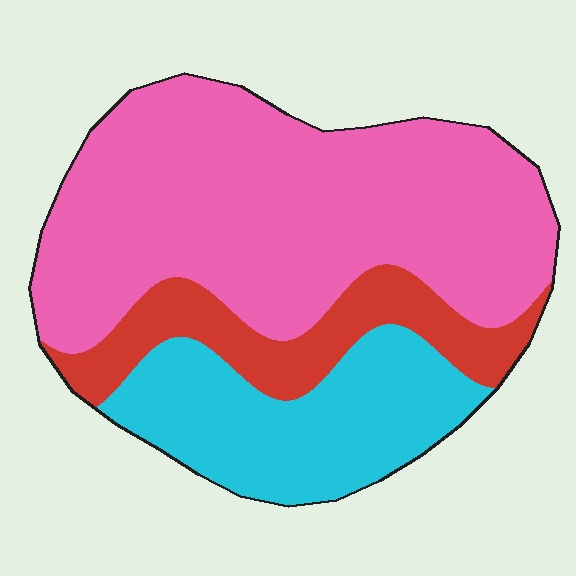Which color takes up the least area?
Red, at roughly 15%.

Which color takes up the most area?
Pink, at roughly 60%.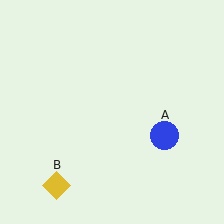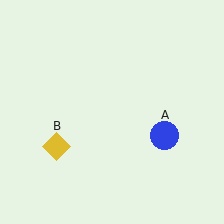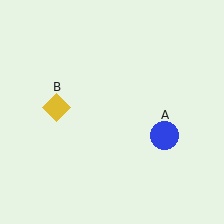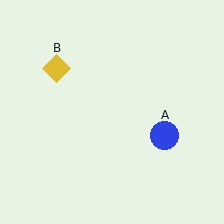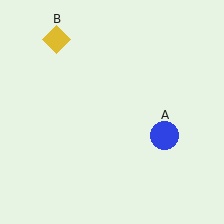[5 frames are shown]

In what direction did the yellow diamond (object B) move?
The yellow diamond (object B) moved up.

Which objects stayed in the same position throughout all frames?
Blue circle (object A) remained stationary.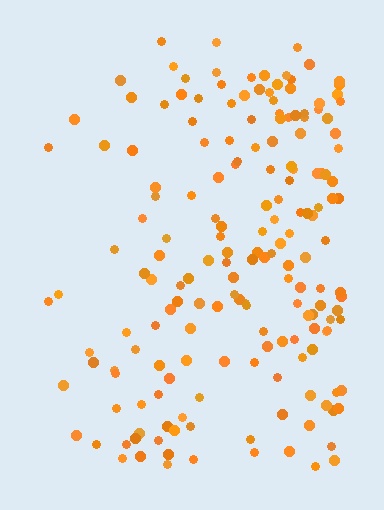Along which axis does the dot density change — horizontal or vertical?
Horizontal.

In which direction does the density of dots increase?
From left to right, with the right side densest.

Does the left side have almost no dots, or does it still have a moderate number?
Still a moderate number, just noticeably fewer than the right.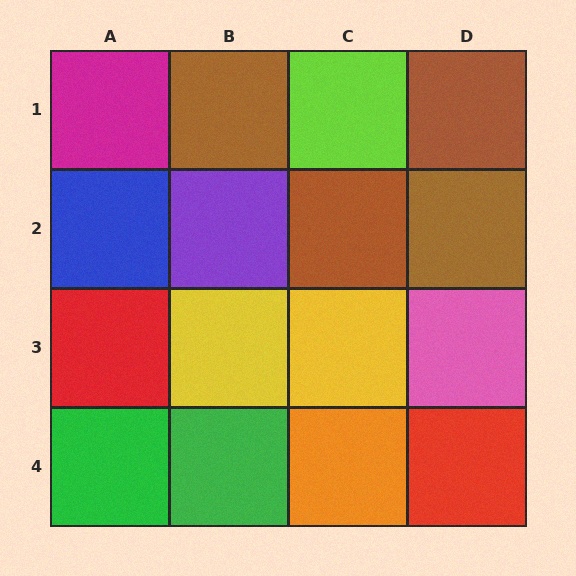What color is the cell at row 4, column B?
Green.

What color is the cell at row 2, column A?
Blue.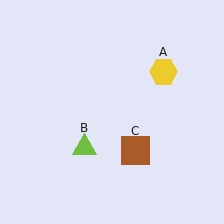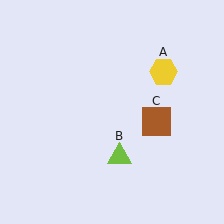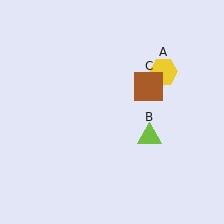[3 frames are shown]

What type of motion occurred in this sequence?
The lime triangle (object B), brown square (object C) rotated counterclockwise around the center of the scene.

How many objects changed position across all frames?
2 objects changed position: lime triangle (object B), brown square (object C).